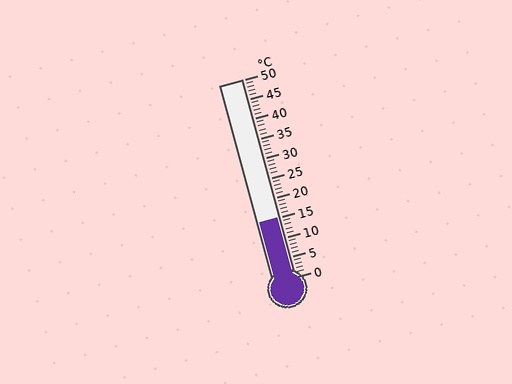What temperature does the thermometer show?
The thermometer shows approximately 15°C.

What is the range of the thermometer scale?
The thermometer scale ranges from 0°C to 50°C.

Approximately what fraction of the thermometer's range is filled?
The thermometer is filled to approximately 30% of its range.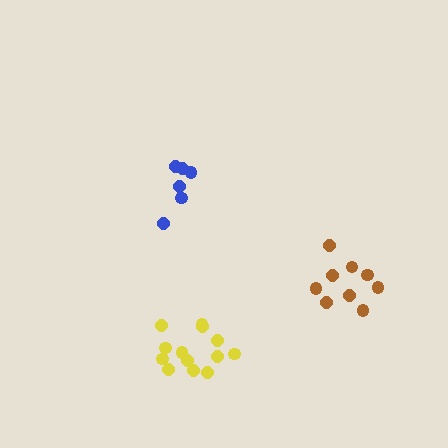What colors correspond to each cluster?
The clusters are colored: blue, yellow, brown.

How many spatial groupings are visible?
There are 3 spatial groupings.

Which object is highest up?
The blue cluster is topmost.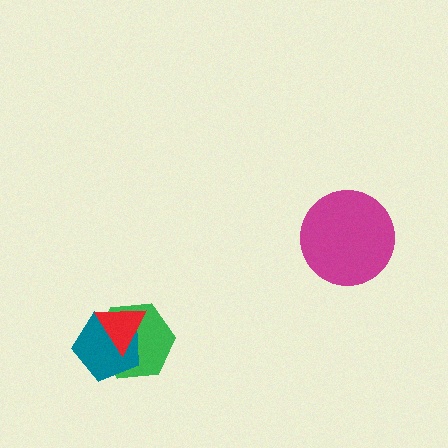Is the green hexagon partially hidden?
Yes, it is partially covered by another shape.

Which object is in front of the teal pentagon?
The red triangle is in front of the teal pentagon.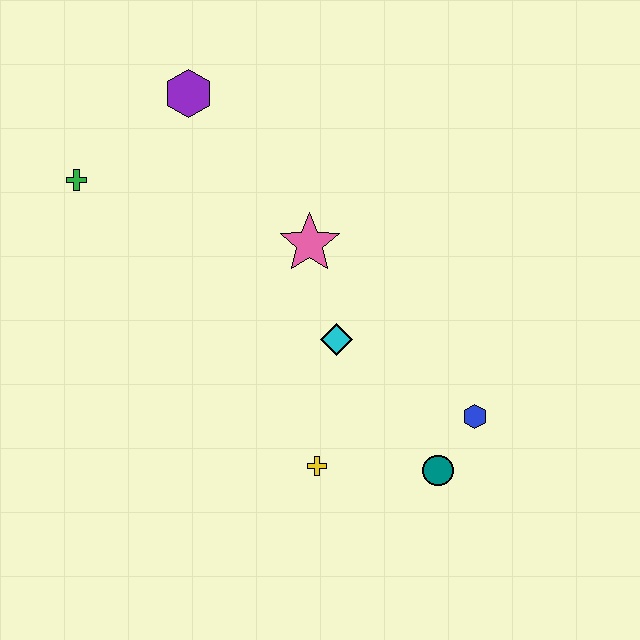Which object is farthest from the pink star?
The teal circle is farthest from the pink star.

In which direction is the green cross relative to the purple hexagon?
The green cross is to the left of the purple hexagon.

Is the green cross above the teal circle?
Yes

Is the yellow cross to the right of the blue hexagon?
No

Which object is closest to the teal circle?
The blue hexagon is closest to the teal circle.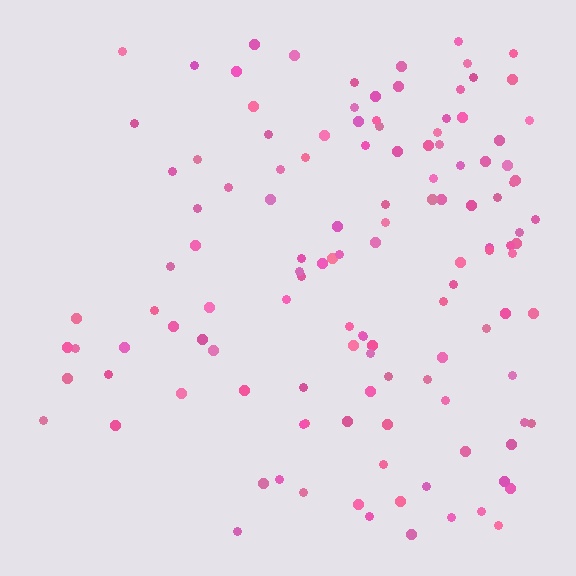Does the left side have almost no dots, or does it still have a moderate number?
Still a moderate number, just noticeably fewer than the right.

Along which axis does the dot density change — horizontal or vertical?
Horizontal.